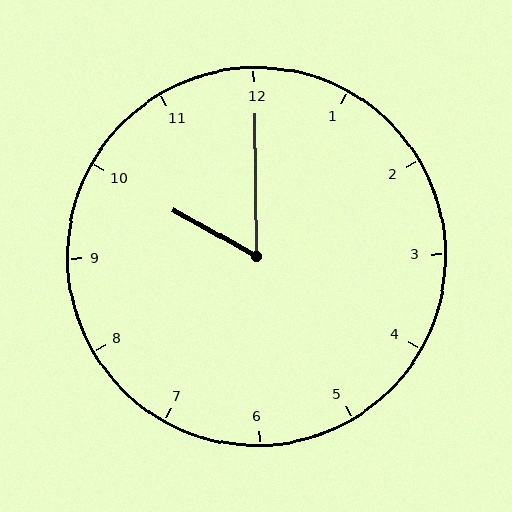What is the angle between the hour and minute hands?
Approximately 60 degrees.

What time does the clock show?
10:00.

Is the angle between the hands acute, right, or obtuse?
It is acute.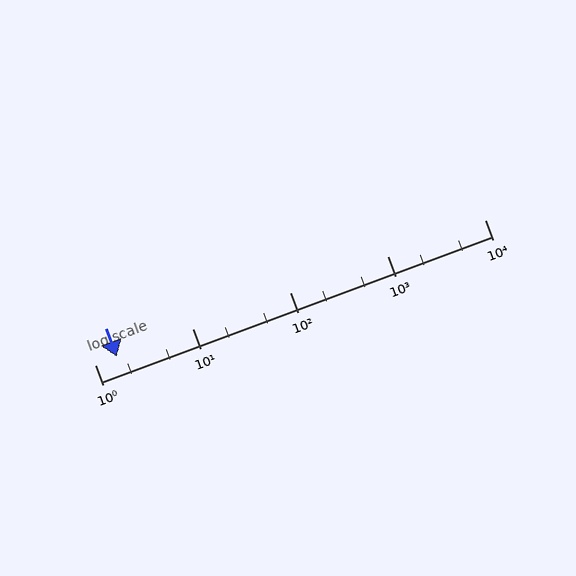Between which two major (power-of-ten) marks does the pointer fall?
The pointer is between 1 and 10.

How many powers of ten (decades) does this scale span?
The scale spans 4 decades, from 1 to 10000.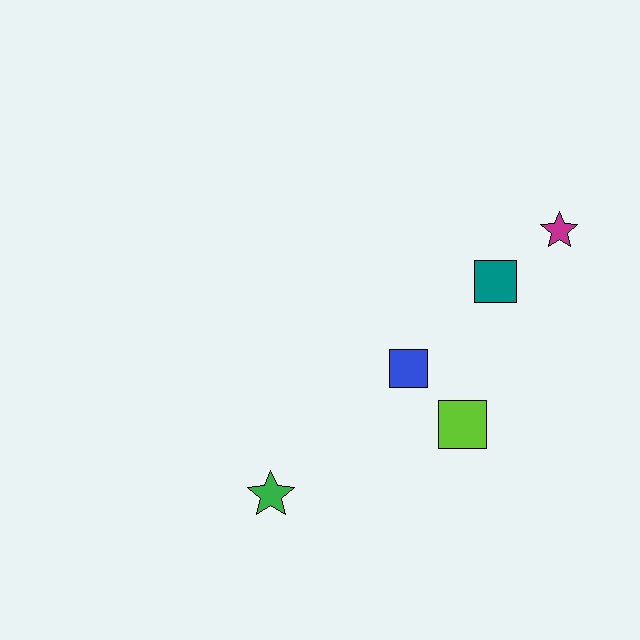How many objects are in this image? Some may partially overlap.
There are 5 objects.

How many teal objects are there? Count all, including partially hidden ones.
There is 1 teal object.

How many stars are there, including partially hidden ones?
There are 2 stars.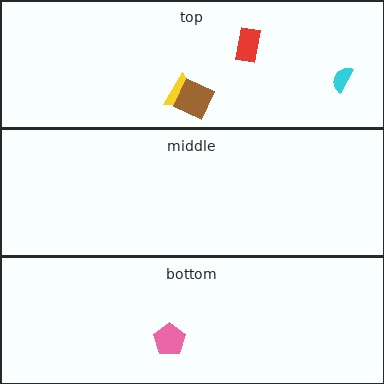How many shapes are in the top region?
4.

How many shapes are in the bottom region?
1.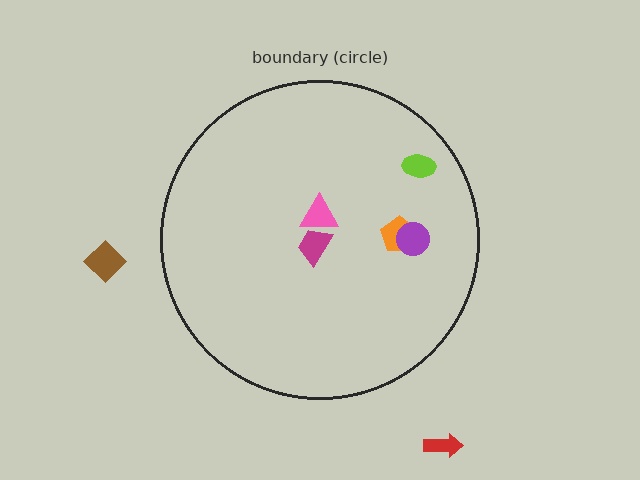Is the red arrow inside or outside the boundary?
Outside.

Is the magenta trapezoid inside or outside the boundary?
Inside.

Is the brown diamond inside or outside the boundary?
Outside.